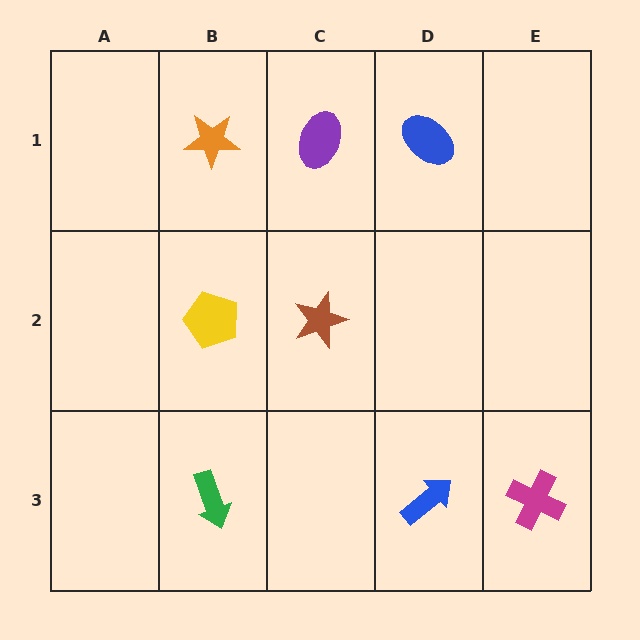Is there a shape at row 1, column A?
No, that cell is empty.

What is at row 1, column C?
A purple ellipse.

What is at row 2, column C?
A brown star.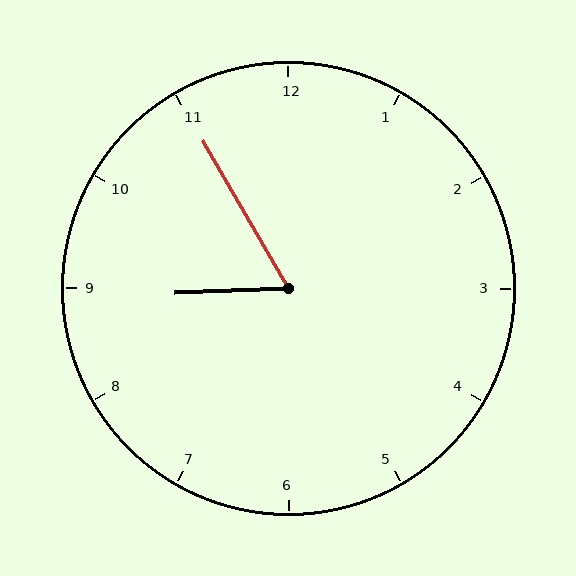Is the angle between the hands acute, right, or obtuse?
It is acute.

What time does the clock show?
8:55.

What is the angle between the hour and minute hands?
Approximately 62 degrees.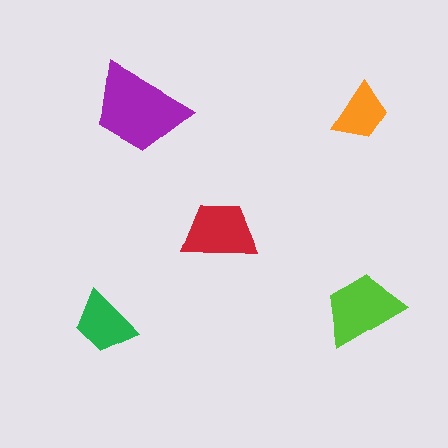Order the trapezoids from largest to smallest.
the purple one, the lime one, the red one, the green one, the orange one.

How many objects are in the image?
There are 5 objects in the image.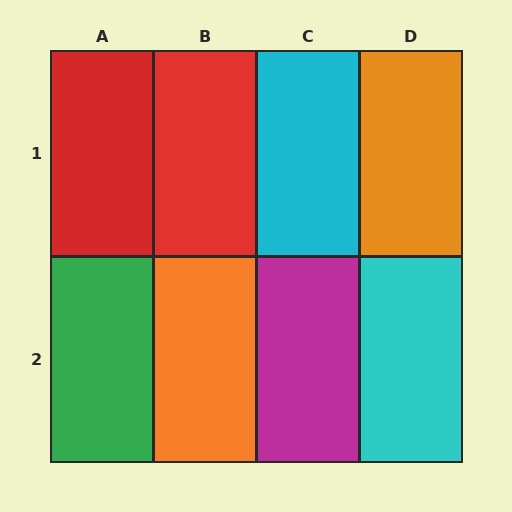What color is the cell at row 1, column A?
Red.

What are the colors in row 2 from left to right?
Green, orange, magenta, cyan.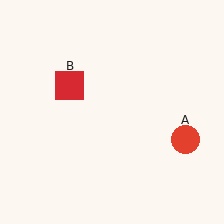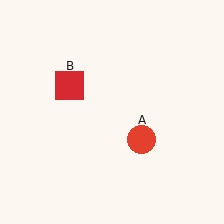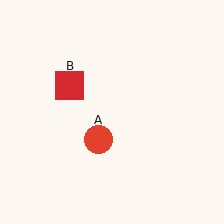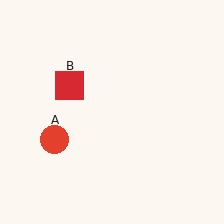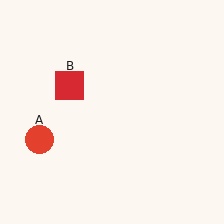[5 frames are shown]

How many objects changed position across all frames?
1 object changed position: red circle (object A).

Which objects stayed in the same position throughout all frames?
Red square (object B) remained stationary.